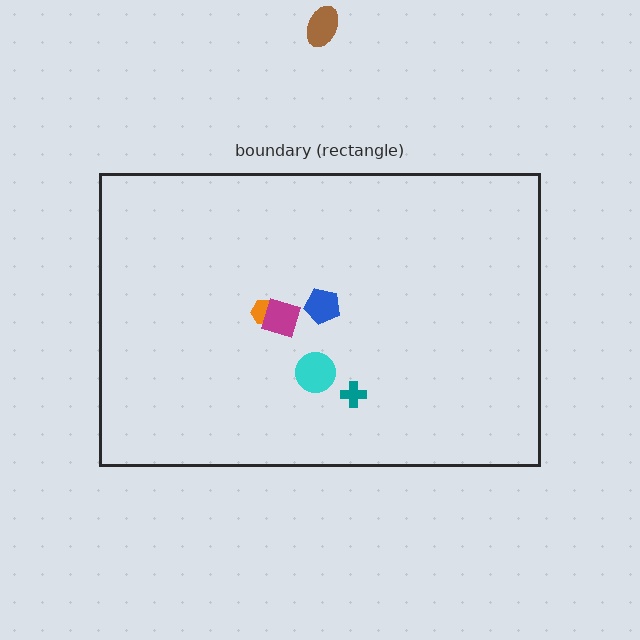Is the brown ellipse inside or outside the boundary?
Outside.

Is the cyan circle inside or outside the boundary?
Inside.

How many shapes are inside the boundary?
5 inside, 1 outside.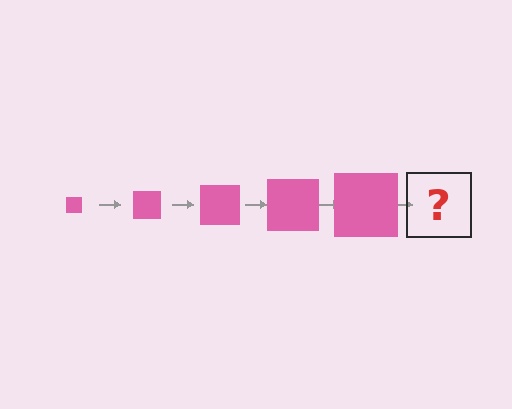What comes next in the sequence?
The next element should be a pink square, larger than the previous one.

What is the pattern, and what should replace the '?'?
The pattern is that the square gets progressively larger each step. The '?' should be a pink square, larger than the previous one.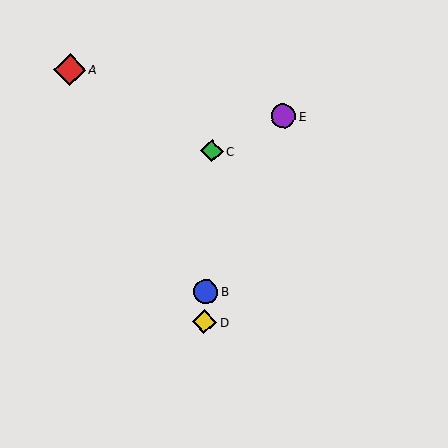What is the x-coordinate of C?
Object C is at x≈212.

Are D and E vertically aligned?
No, D is at x≈205 and E is at x≈283.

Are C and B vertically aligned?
Yes, both are at x≈212.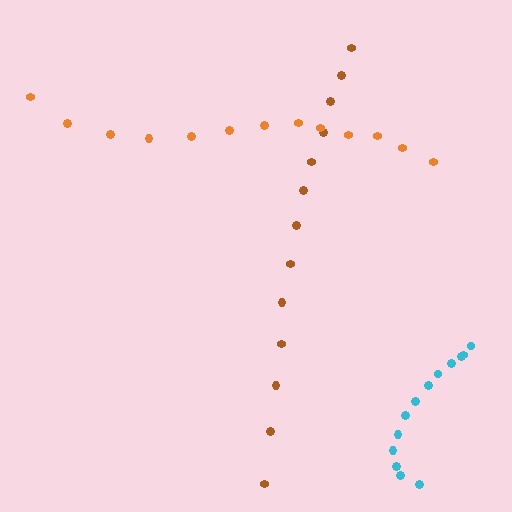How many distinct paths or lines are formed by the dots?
There are 3 distinct paths.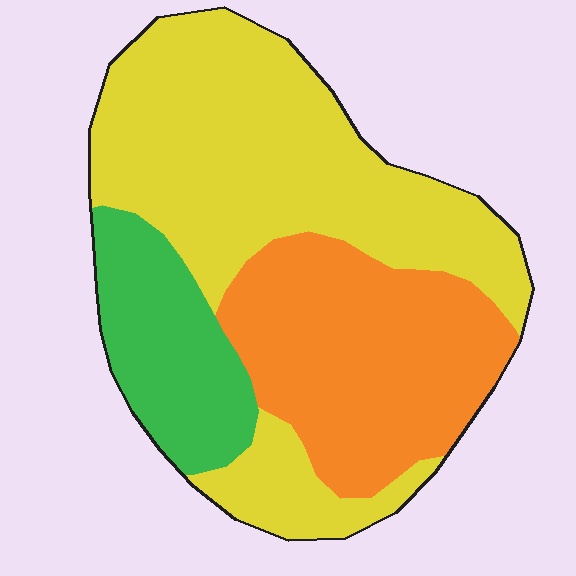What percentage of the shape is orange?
Orange takes up between a sixth and a third of the shape.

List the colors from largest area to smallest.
From largest to smallest: yellow, orange, green.